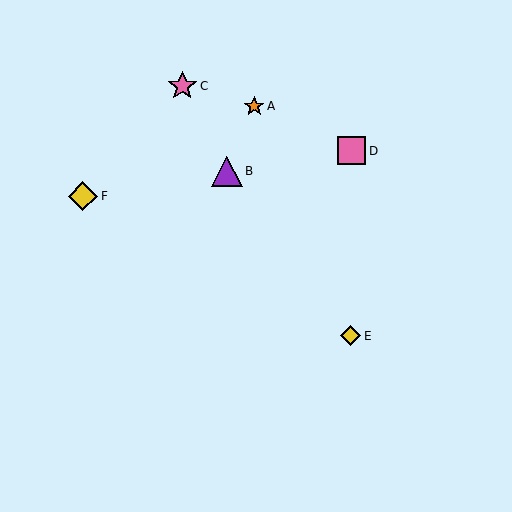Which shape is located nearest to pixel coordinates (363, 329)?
The yellow diamond (labeled E) at (351, 336) is nearest to that location.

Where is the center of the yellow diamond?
The center of the yellow diamond is at (83, 196).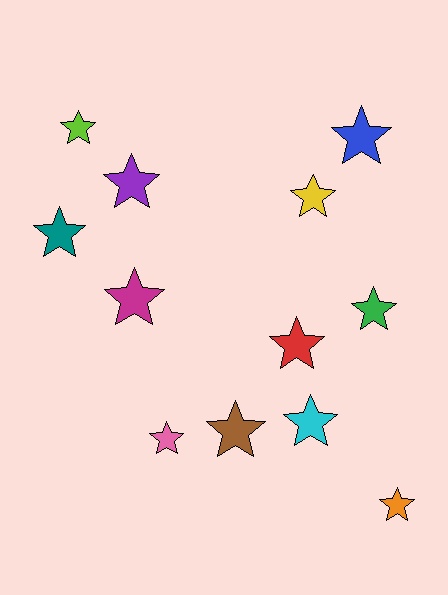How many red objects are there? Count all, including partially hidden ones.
There is 1 red object.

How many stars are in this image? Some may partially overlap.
There are 12 stars.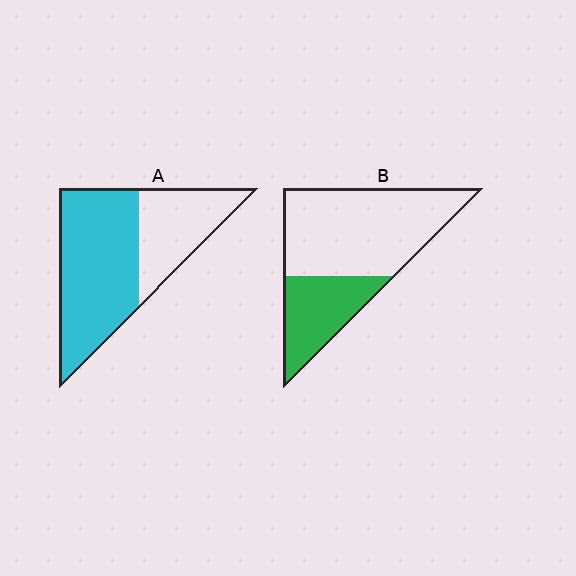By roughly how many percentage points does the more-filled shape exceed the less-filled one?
By roughly 35 percentage points (A over B).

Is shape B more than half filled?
No.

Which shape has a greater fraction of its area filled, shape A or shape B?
Shape A.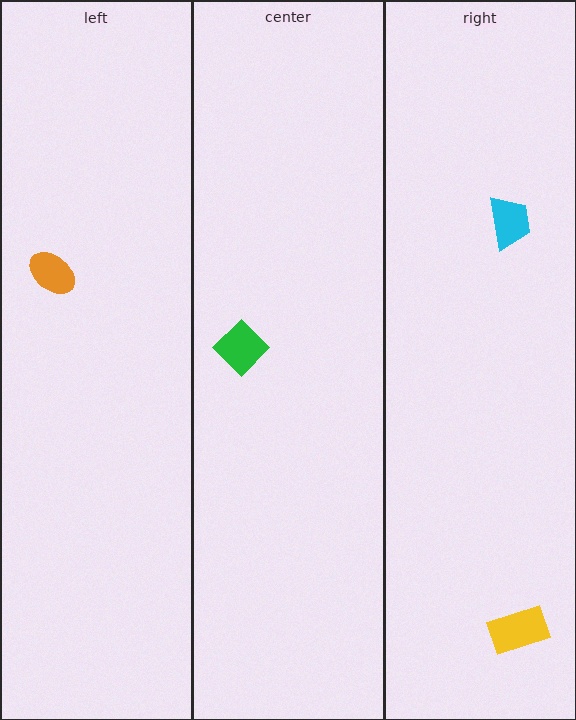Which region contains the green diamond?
The center region.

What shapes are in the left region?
The orange ellipse.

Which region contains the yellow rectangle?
The right region.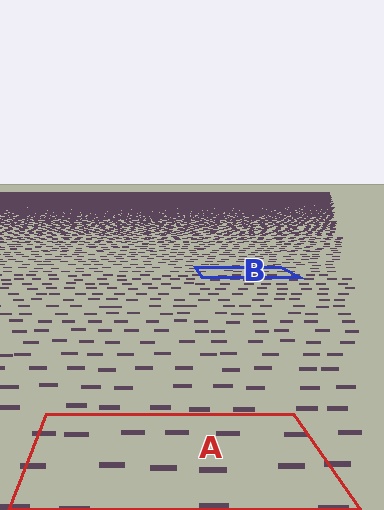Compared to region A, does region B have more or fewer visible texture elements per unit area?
Region B has more texture elements per unit area — they are packed more densely because it is farther away.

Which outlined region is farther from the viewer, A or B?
Region B is farther from the viewer — the texture elements inside it appear smaller and more densely packed.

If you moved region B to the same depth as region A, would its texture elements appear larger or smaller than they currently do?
They would appear larger. At a closer depth, the same texture elements are projected at a bigger on-screen size.